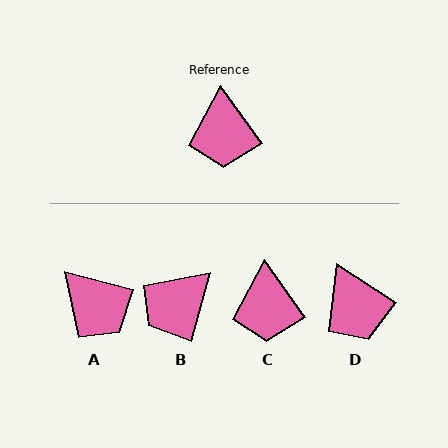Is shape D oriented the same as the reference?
No, it is off by about 21 degrees.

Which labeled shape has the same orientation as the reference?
C.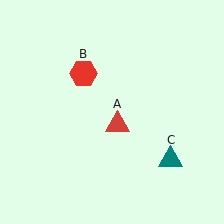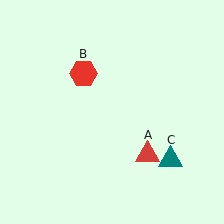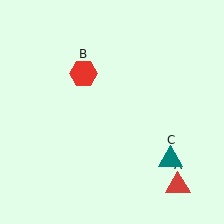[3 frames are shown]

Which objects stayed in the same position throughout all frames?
Red hexagon (object B) and teal triangle (object C) remained stationary.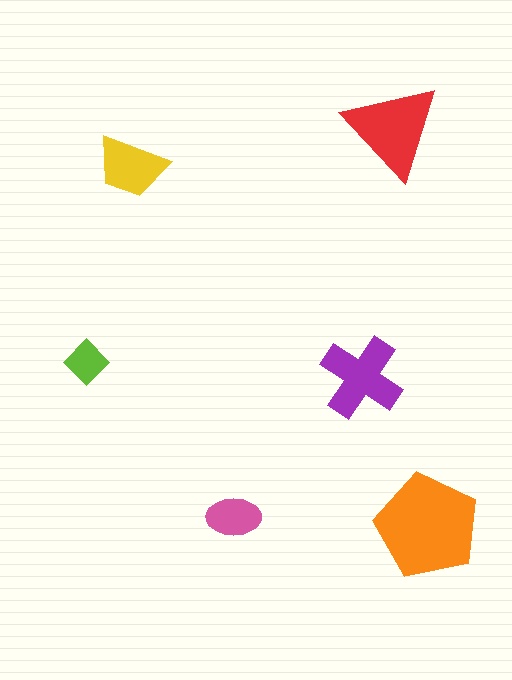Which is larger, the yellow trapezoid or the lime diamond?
The yellow trapezoid.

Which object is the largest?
The orange pentagon.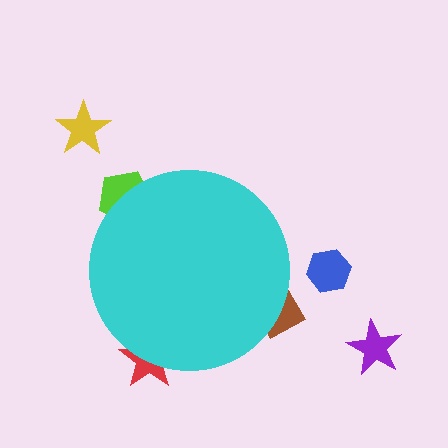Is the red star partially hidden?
Yes, the red star is partially hidden behind the cyan circle.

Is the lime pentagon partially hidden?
Yes, the lime pentagon is partially hidden behind the cyan circle.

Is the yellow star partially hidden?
No, the yellow star is fully visible.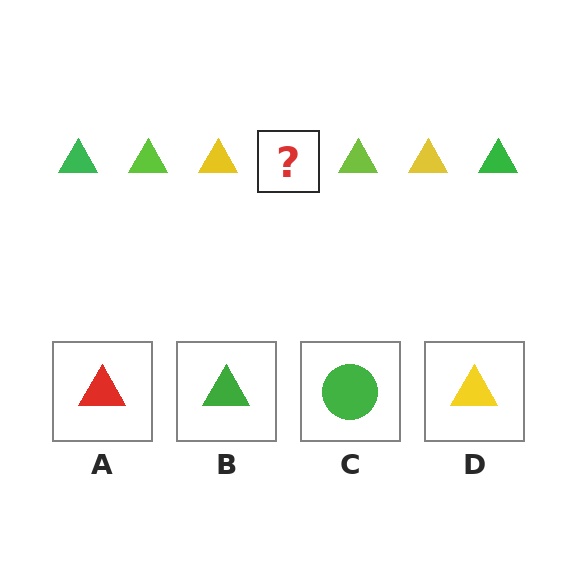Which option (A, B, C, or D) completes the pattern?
B.